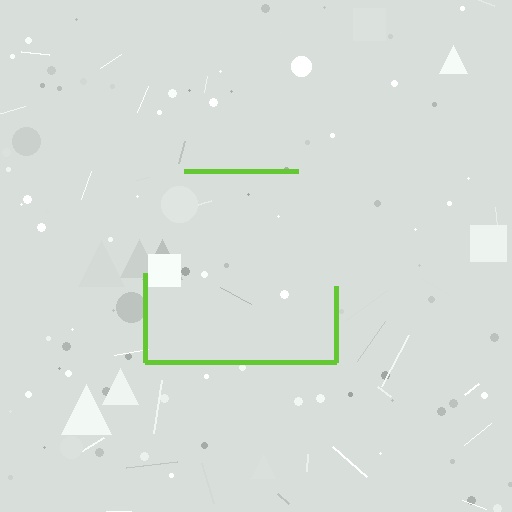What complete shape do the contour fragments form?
The contour fragments form a square.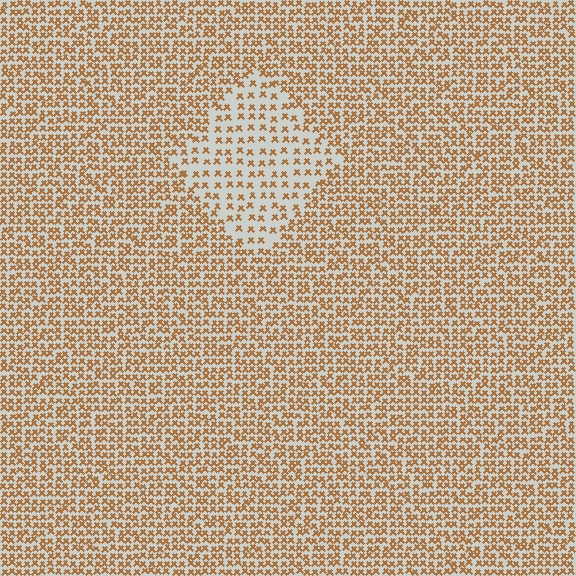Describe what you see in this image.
The image contains small brown elements arranged at two different densities. A diamond-shaped region is visible where the elements are less densely packed than the surrounding area.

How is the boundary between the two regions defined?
The boundary is defined by a change in element density (approximately 2.1x ratio). All elements are the same color, size, and shape.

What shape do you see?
I see a diamond.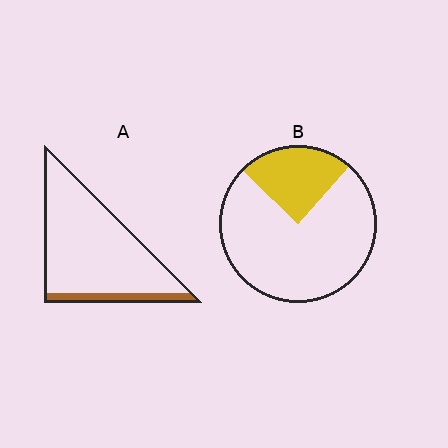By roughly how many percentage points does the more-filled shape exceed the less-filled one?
By roughly 10 percentage points (B over A).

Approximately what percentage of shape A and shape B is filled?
A is approximately 10% and B is approximately 25%.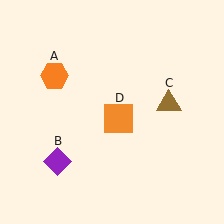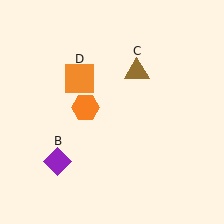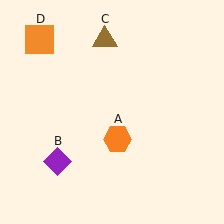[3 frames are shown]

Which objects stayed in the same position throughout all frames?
Purple diamond (object B) remained stationary.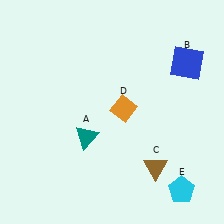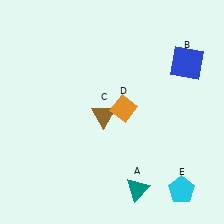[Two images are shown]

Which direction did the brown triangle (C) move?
The brown triangle (C) moved up.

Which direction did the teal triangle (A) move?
The teal triangle (A) moved down.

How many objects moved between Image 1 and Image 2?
2 objects moved between the two images.